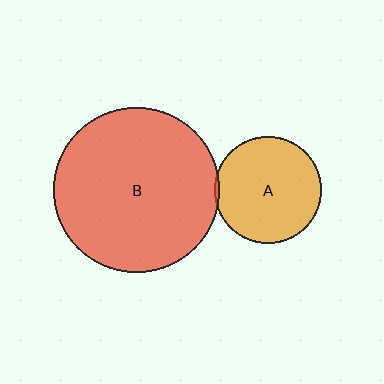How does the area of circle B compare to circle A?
Approximately 2.4 times.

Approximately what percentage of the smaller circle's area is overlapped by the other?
Approximately 5%.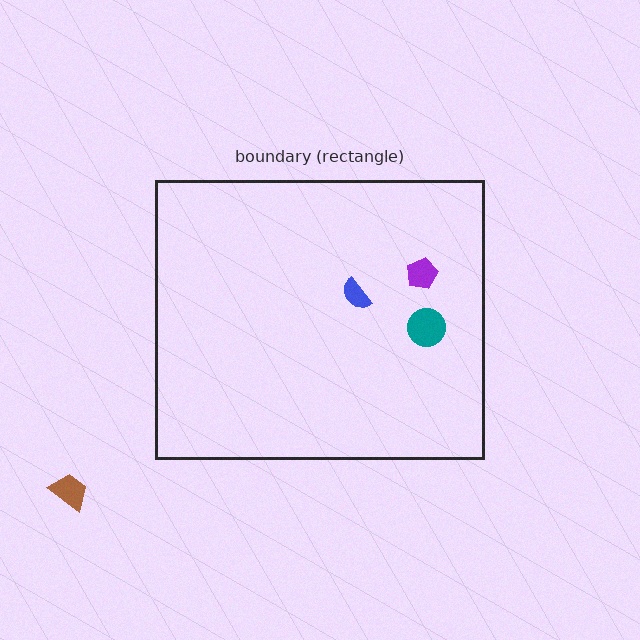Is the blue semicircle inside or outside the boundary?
Inside.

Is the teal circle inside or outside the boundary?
Inside.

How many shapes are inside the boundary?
3 inside, 1 outside.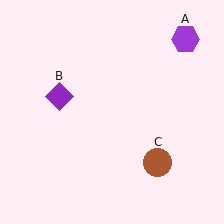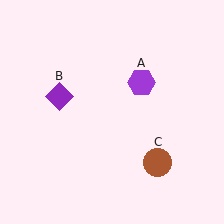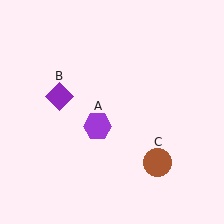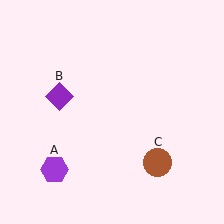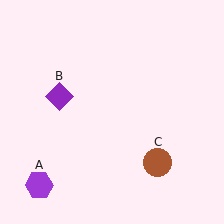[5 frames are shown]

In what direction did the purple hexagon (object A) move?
The purple hexagon (object A) moved down and to the left.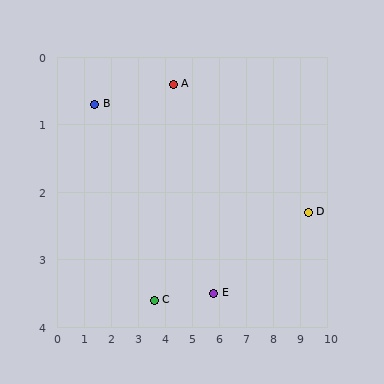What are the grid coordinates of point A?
Point A is at approximately (4.3, 0.4).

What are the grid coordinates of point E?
Point E is at approximately (5.8, 3.5).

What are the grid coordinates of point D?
Point D is at approximately (9.3, 2.3).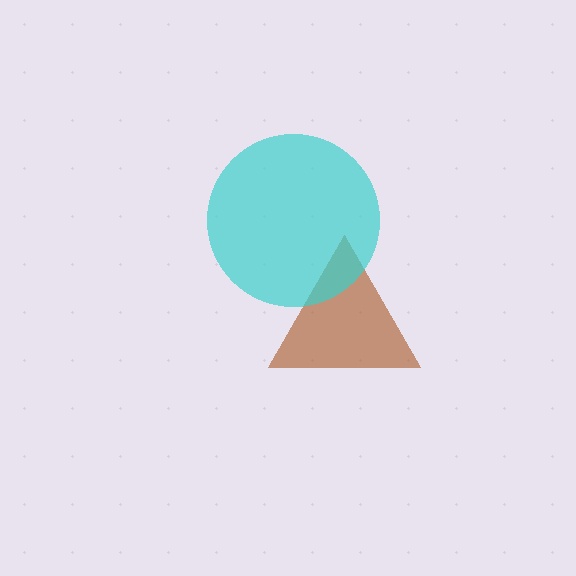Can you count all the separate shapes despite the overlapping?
Yes, there are 2 separate shapes.